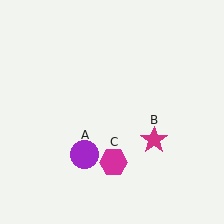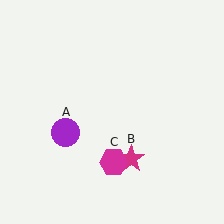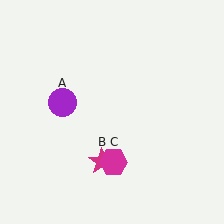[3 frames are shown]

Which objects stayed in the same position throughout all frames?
Magenta hexagon (object C) remained stationary.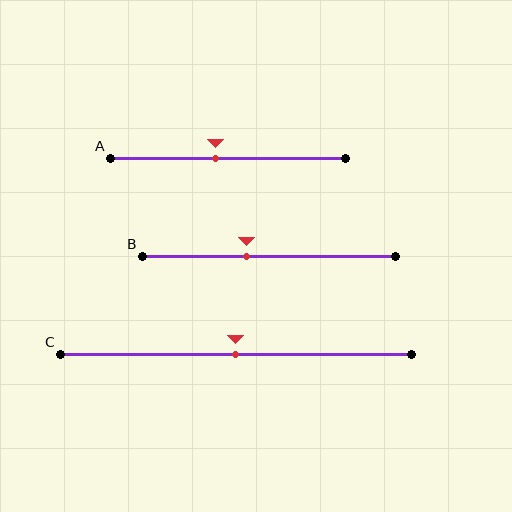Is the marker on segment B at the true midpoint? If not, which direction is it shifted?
No, the marker on segment B is shifted to the left by about 9% of the segment length.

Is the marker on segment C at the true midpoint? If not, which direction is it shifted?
Yes, the marker on segment C is at the true midpoint.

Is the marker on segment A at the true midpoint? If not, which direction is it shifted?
No, the marker on segment A is shifted to the left by about 5% of the segment length.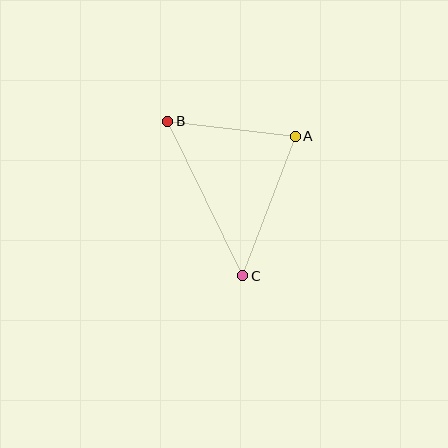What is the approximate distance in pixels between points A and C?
The distance between A and C is approximately 149 pixels.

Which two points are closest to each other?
Points A and B are closest to each other.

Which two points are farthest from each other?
Points B and C are farthest from each other.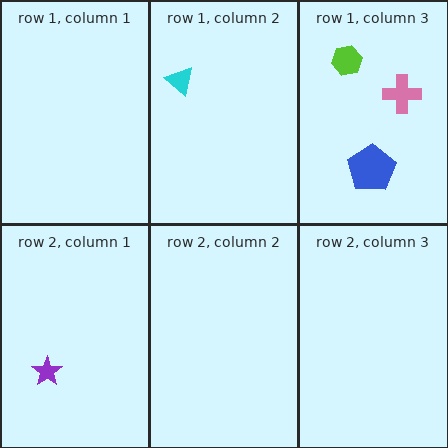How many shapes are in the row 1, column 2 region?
1.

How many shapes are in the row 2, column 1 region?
1.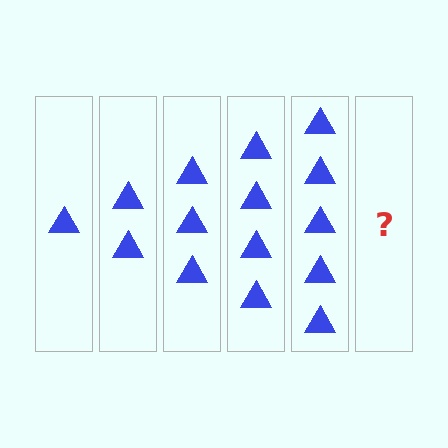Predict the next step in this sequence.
The next step is 6 triangles.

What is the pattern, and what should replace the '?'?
The pattern is that each step adds one more triangle. The '?' should be 6 triangles.